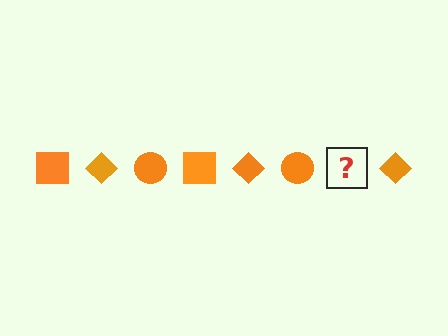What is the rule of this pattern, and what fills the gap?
The rule is that the pattern cycles through square, diamond, circle shapes in orange. The gap should be filled with an orange square.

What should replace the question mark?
The question mark should be replaced with an orange square.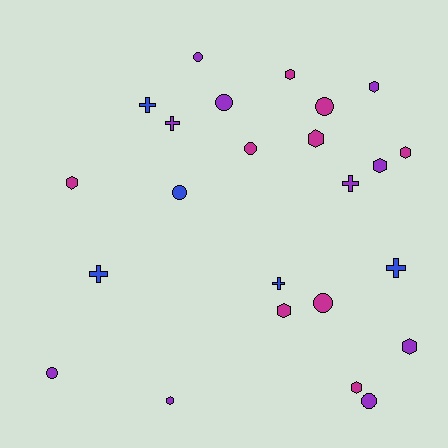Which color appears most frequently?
Purple, with 10 objects.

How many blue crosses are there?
There are 4 blue crosses.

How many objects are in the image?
There are 24 objects.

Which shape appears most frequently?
Hexagon, with 10 objects.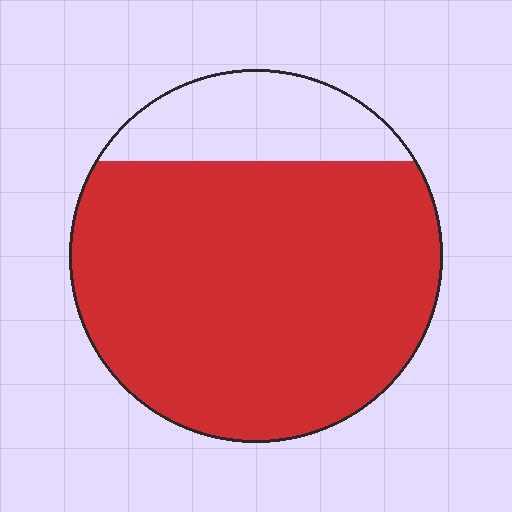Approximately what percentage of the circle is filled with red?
Approximately 80%.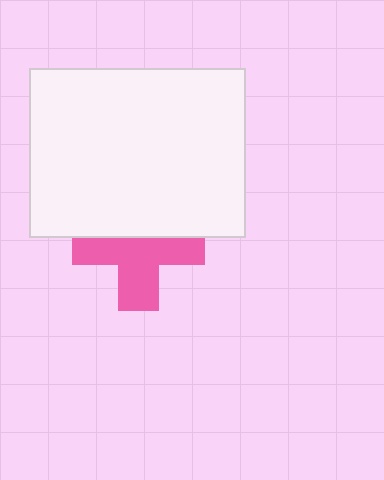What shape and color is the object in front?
The object in front is a white rectangle.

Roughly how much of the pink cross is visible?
About half of it is visible (roughly 60%).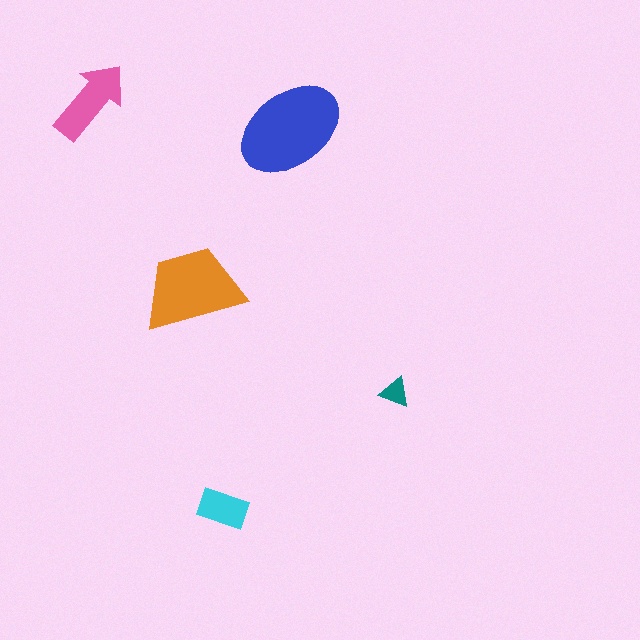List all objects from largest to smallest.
The blue ellipse, the orange trapezoid, the pink arrow, the cyan rectangle, the teal triangle.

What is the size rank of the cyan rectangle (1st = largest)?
4th.